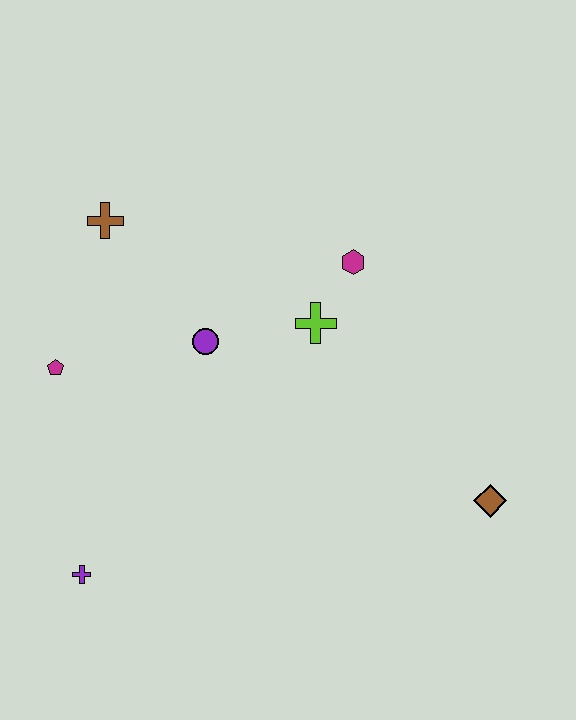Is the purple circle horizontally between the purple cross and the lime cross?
Yes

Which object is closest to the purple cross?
The magenta pentagon is closest to the purple cross.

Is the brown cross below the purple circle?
No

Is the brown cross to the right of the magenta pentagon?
Yes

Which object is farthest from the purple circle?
The brown diamond is farthest from the purple circle.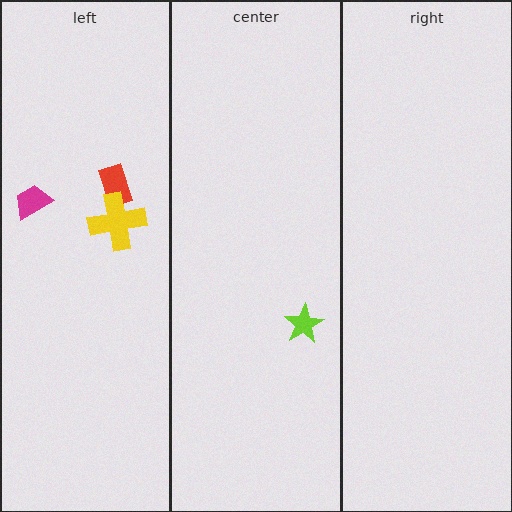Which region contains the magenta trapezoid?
The left region.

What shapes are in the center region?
The lime star.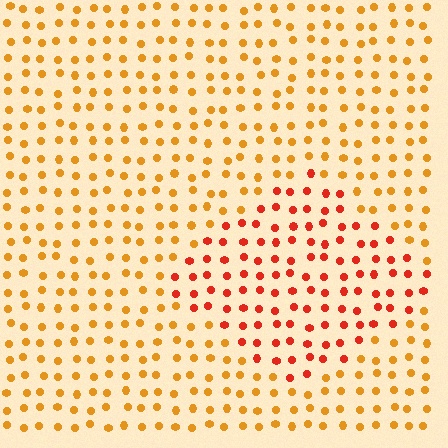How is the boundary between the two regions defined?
The boundary is defined purely by a slight shift in hue (about 33 degrees). Spacing, size, and orientation are identical on both sides.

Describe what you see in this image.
The image is filled with small orange elements in a uniform arrangement. A diamond-shaped region is visible where the elements are tinted to a slightly different hue, forming a subtle color boundary.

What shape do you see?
I see a diamond.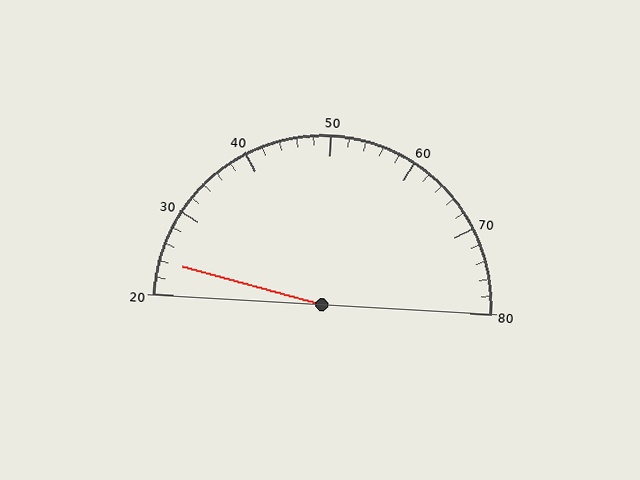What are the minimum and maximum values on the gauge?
The gauge ranges from 20 to 80.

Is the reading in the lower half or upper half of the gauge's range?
The reading is in the lower half of the range (20 to 80).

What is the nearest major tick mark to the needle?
The nearest major tick mark is 20.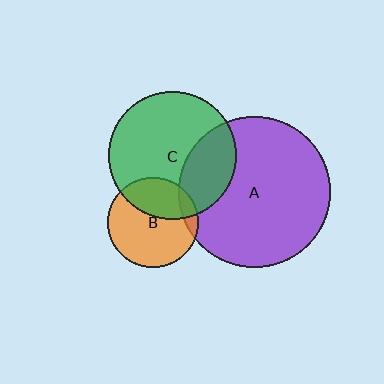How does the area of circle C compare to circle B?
Approximately 2.0 times.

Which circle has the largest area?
Circle A (purple).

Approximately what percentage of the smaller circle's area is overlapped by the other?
Approximately 35%.